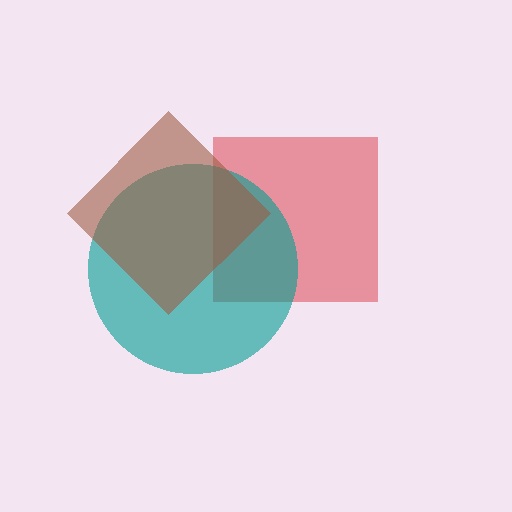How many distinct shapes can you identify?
There are 3 distinct shapes: a red square, a teal circle, a brown diamond.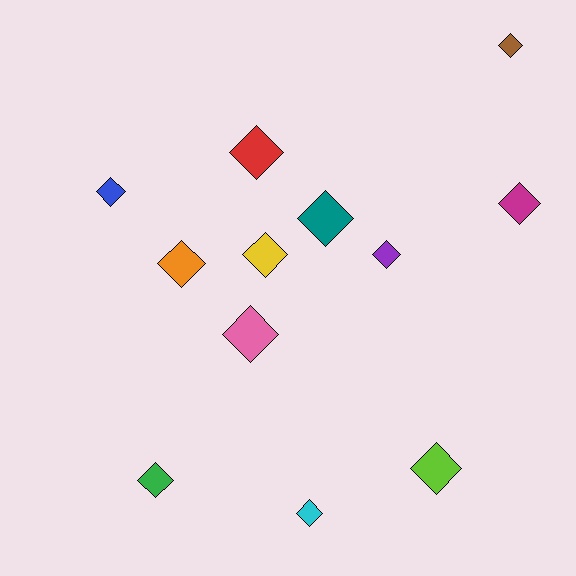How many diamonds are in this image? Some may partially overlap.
There are 12 diamonds.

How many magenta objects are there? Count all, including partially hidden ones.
There is 1 magenta object.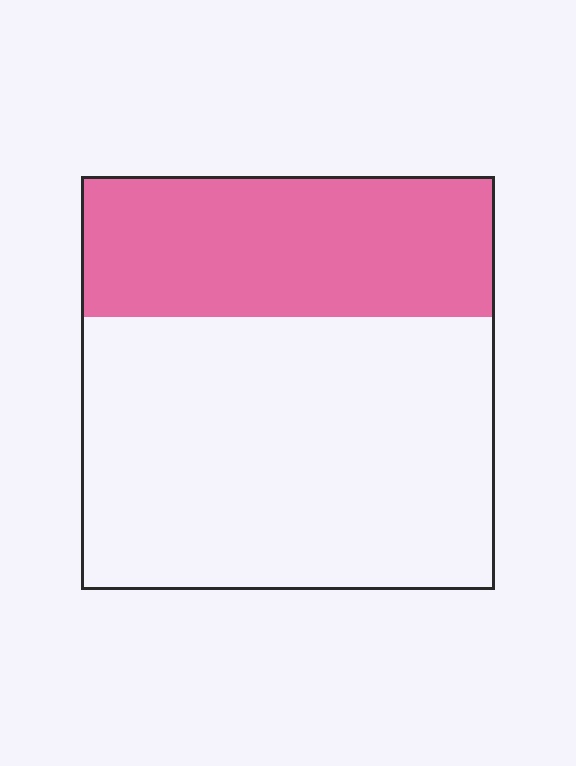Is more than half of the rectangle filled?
No.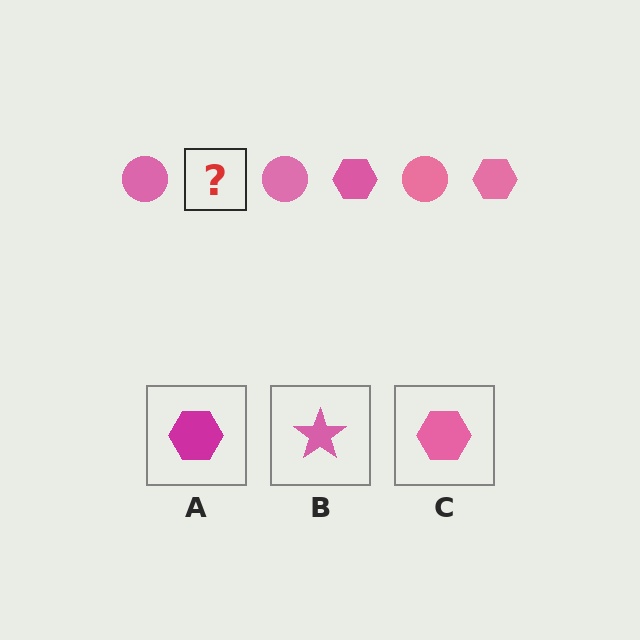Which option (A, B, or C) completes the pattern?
C.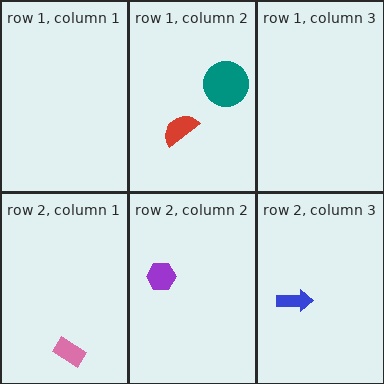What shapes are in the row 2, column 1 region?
The pink rectangle.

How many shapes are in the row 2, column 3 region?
1.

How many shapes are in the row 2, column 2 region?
1.